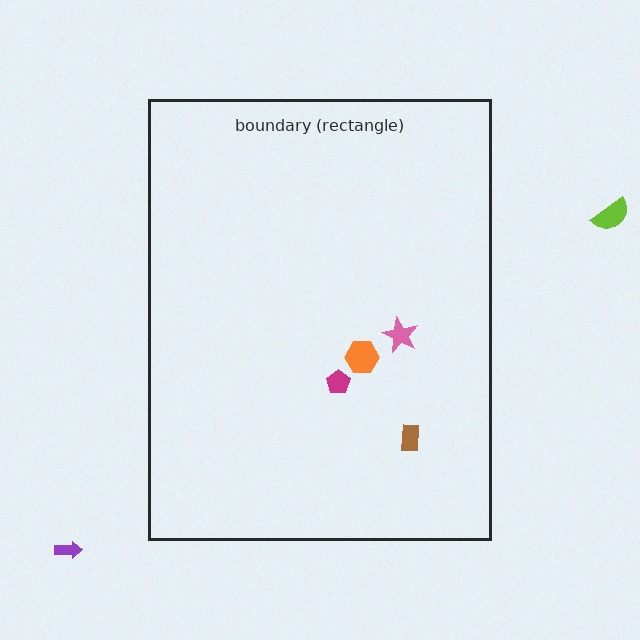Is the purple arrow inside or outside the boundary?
Outside.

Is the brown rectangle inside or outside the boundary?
Inside.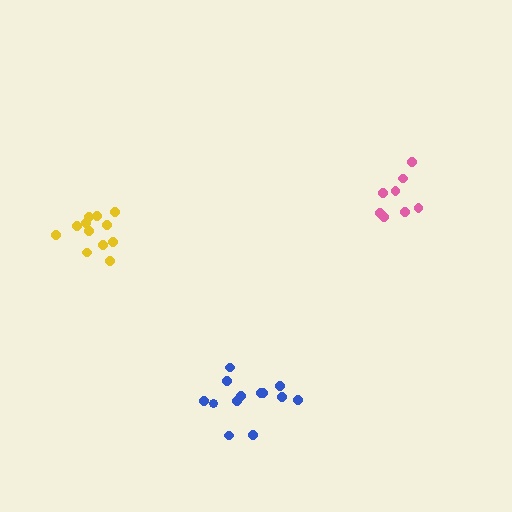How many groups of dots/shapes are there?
There are 3 groups.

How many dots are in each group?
Group 1: 13 dots, Group 2: 8 dots, Group 3: 12 dots (33 total).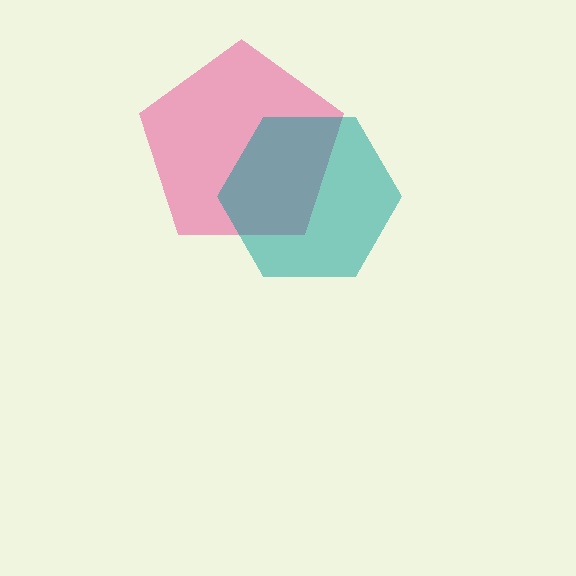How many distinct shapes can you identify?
There are 2 distinct shapes: a pink pentagon, a teal hexagon.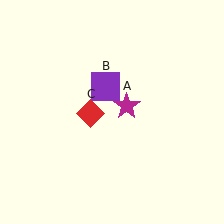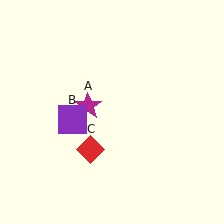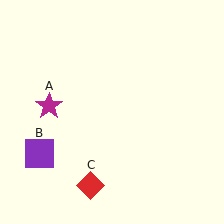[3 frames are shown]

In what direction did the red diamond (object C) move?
The red diamond (object C) moved down.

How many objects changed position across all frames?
3 objects changed position: magenta star (object A), purple square (object B), red diamond (object C).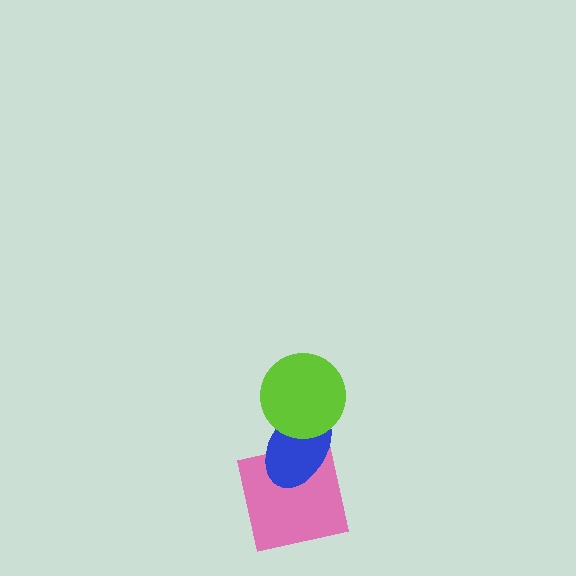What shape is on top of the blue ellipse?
The lime circle is on top of the blue ellipse.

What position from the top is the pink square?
The pink square is 3rd from the top.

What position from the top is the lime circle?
The lime circle is 1st from the top.